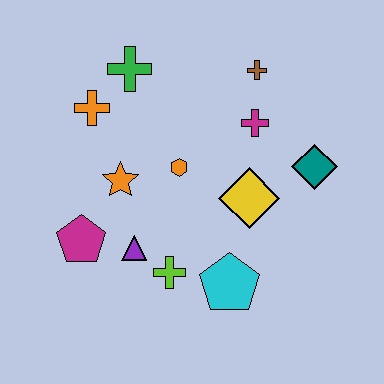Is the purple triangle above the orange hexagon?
No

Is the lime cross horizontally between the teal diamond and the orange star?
Yes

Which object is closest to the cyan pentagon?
The lime cross is closest to the cyan pentagon.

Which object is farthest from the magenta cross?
The magenta pentagon is farthest from the magenta cross.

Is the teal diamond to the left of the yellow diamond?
No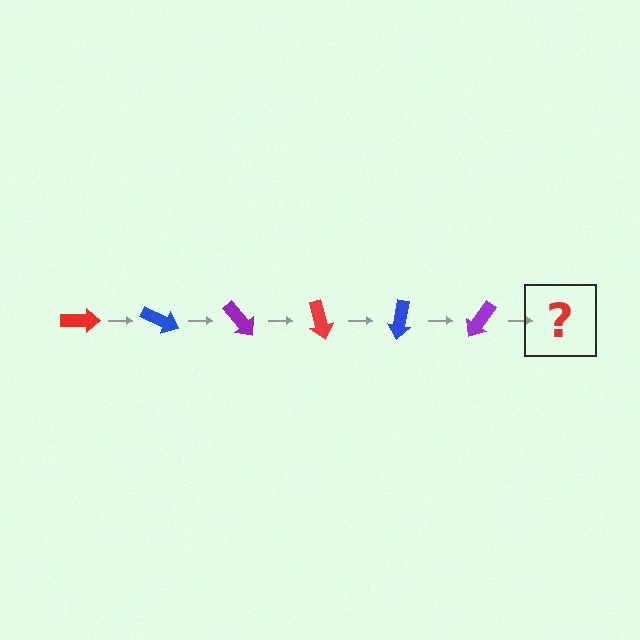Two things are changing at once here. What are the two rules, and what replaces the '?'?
The two rules are that it rotates 25 degrees each step and the color cycles through red, blue, and purple. The '?' should be a red arrow, rotated 150 degrees from the start.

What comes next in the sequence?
The next element should be a red arrow, rotated 150 degrees from the start.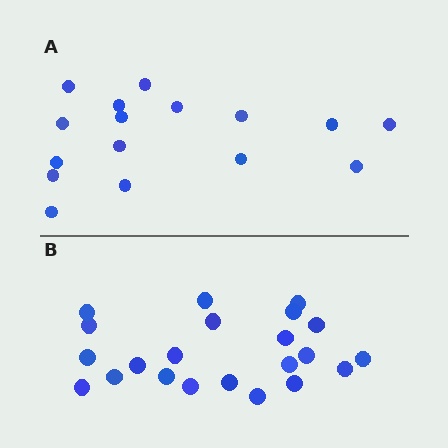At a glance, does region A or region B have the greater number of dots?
Region B (the bottom region) has more dots.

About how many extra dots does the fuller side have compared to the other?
Region B has about 6 more dots than region A.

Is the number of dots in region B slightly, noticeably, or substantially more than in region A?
Region B has noticeably more, but not dramatically so. The ratio is roughly 1.4 to 1.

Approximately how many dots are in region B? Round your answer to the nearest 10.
About 20 dots. (The exact count is 22, which rounds to 20.)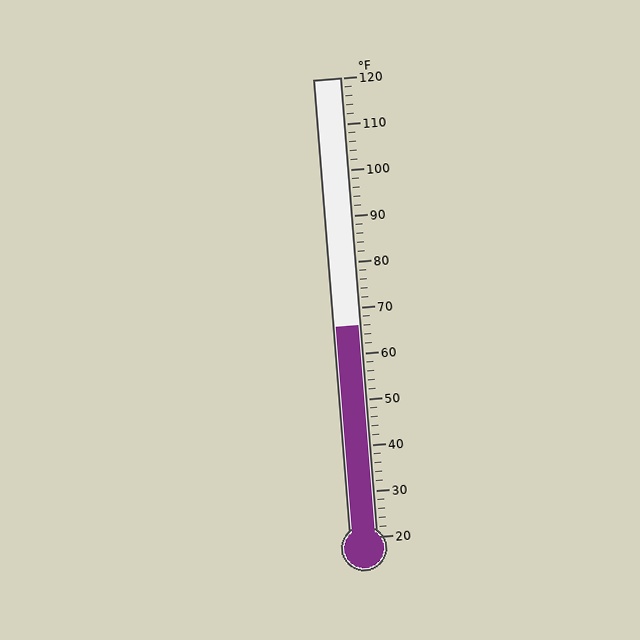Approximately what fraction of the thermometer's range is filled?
The thermometer is filled to approximately 45% of its range.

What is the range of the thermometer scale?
The thermometer scale ranges from 20°F to 120°F.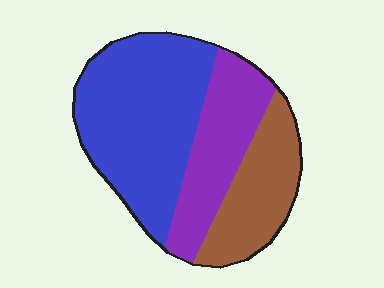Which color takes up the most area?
Blue, at roughly 50%.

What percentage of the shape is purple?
Purple takes up about one quarter (1/4) of the shape.